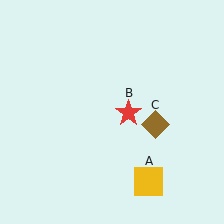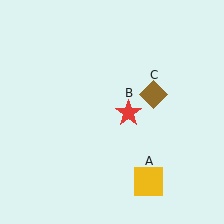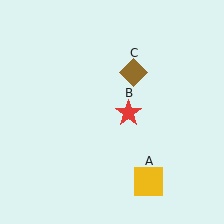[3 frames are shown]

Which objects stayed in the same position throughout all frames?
Yellow square (object A) and red star (object B) remained stationary.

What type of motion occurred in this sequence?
The brown diamond (object C) rotated counterclockwise around the center of the scene.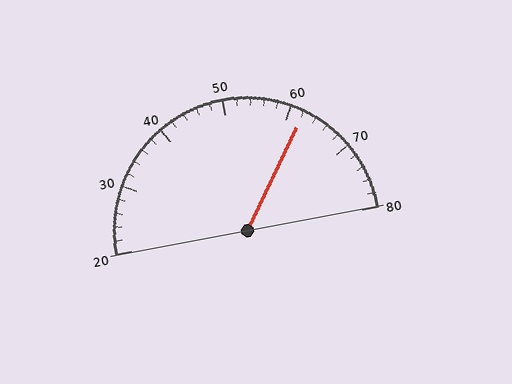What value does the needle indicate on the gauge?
The needle indicates approximately 62.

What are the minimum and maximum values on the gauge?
The gauge ranges from 20 to 80.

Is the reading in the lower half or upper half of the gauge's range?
The reading is in the upper half of the range (20 to 80).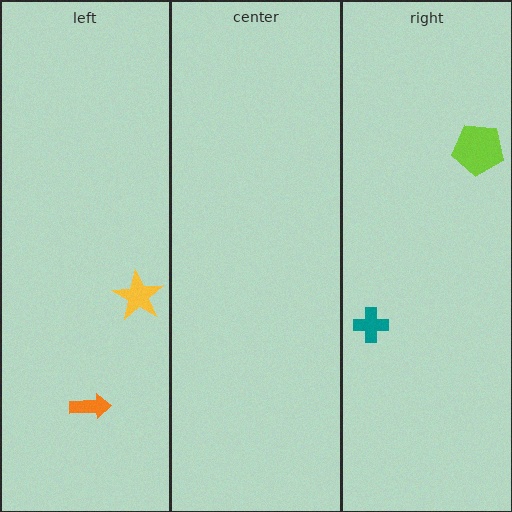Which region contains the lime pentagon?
The right region.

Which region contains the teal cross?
The right region.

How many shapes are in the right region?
2.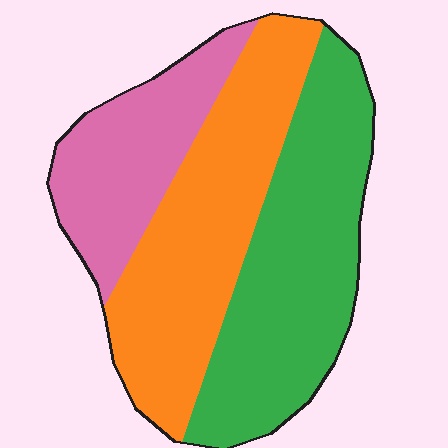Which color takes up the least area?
Pink, at roughly 25%.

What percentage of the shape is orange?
Orange covers 38% of the shape.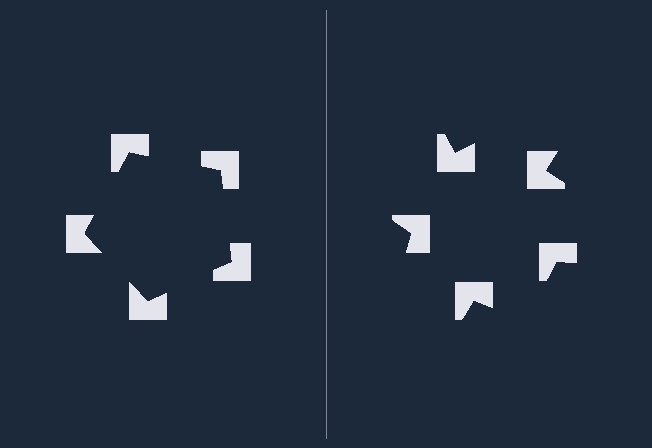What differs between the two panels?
The notched squares are positioned identically on both sides; only the wedge orientations differ. On the left they align to a pentagon; on the right they are misaligned.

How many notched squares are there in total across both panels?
10 — 5 on each side.